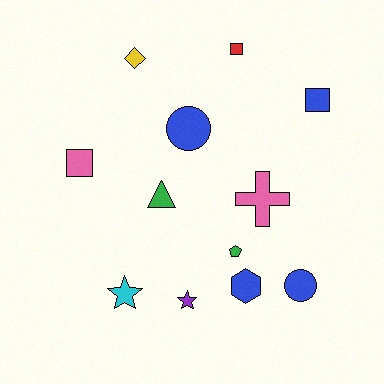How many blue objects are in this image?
There are 4 blue objects.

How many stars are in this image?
There are 2 stars.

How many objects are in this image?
There are 12 objects.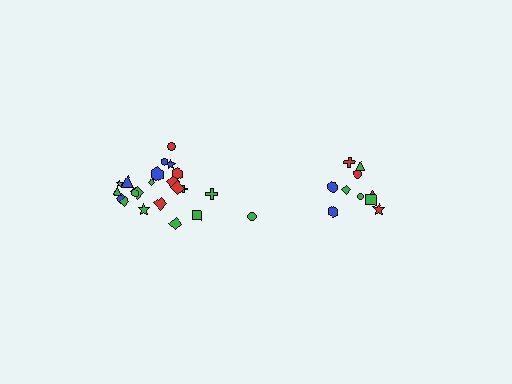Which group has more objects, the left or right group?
The left group.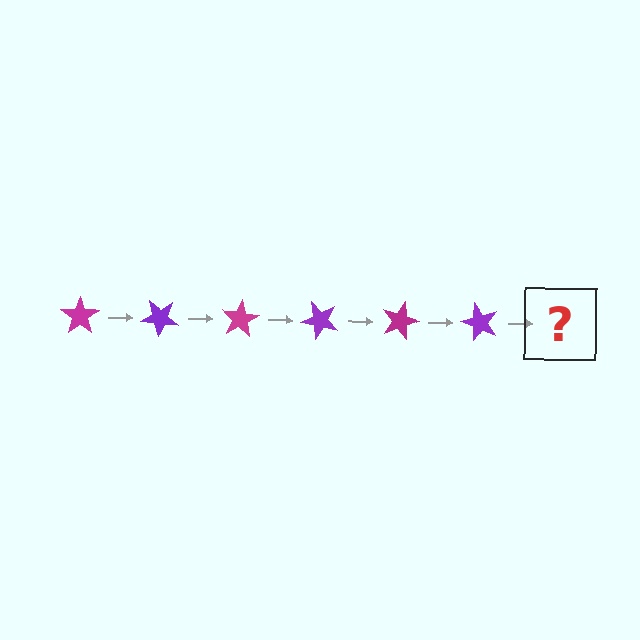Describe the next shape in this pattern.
It should be a magenta star, rotated 240 degrees from the start.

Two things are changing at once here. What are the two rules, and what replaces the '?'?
The two rules are that it rotates 40 degrees each step and the color cycles through magenta and purple. The '?' should be a magenta star, rotated 240 degrees from the start.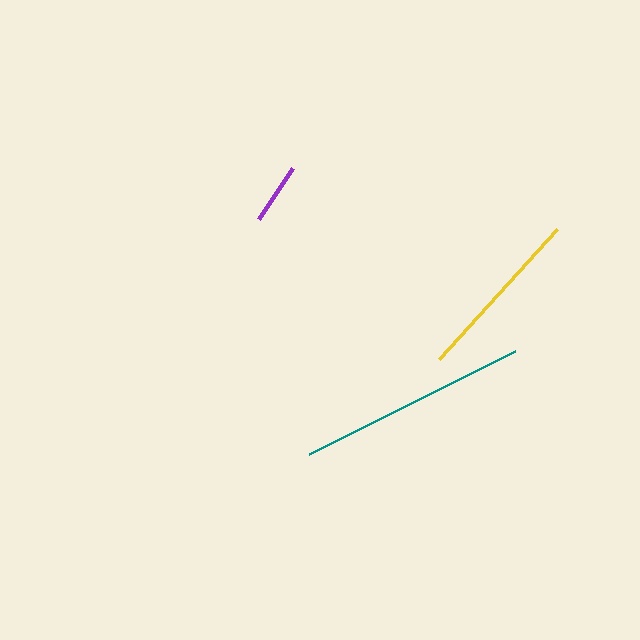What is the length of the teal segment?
The teal segment is approximately 231 pixels long.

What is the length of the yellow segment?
The yellow segment is approximately 175 pixels long.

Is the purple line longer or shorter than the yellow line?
The yellow line is longer than the purple line.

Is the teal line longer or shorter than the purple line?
The teal line is longer than the purple line.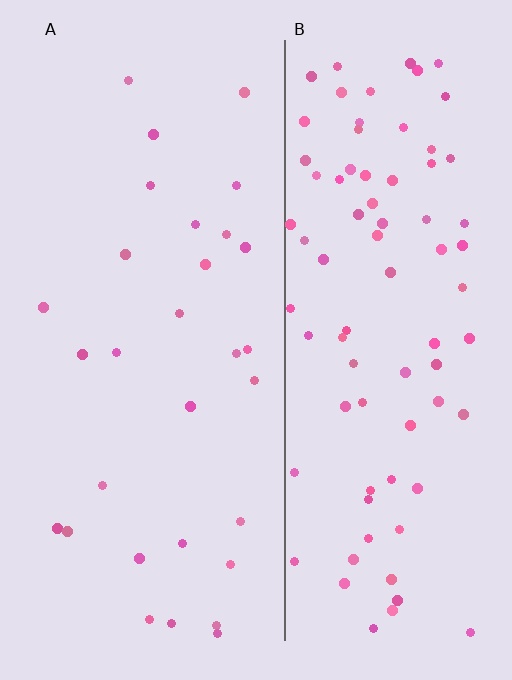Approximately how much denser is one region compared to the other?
Approximately 2.9× — region B over region A.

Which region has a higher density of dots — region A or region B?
B (the right).